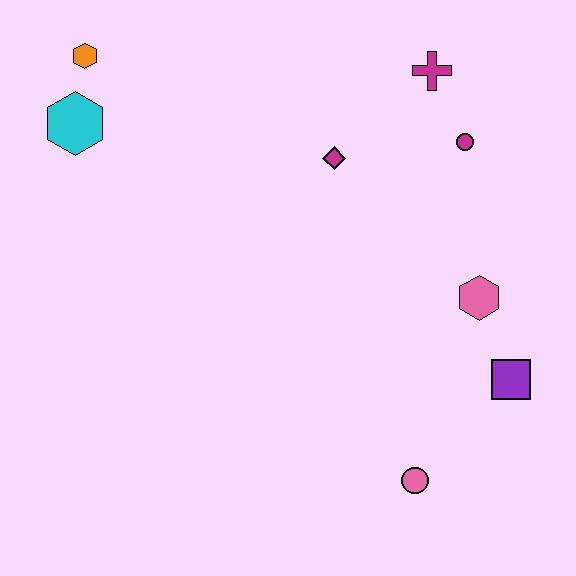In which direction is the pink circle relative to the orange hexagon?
The pink circle is below the orange hexagon.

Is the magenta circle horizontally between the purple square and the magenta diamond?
Yes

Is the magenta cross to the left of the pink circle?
No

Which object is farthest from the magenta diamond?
The pink circle is farthest from the magenta diamond.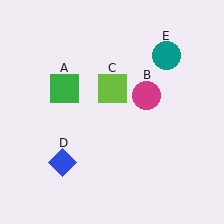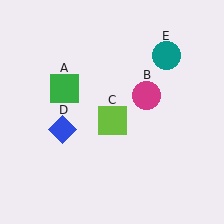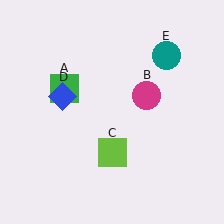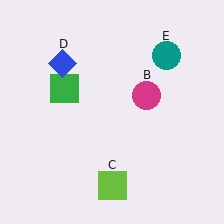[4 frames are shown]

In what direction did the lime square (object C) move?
The lime square (object C) moved down.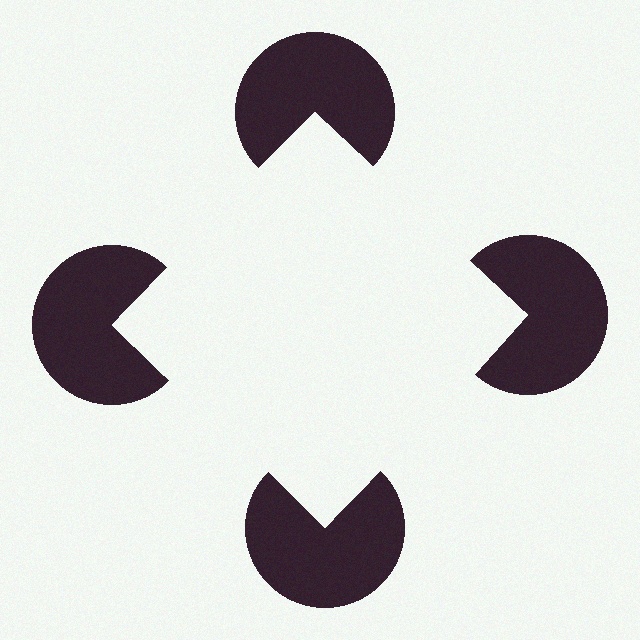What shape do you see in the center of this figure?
An illusory square — its edges are inferred from the aligned wedge cuts in the pac-man discs, not physically drawn.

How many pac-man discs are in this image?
There are 4 — one at each vertex of the illusory square.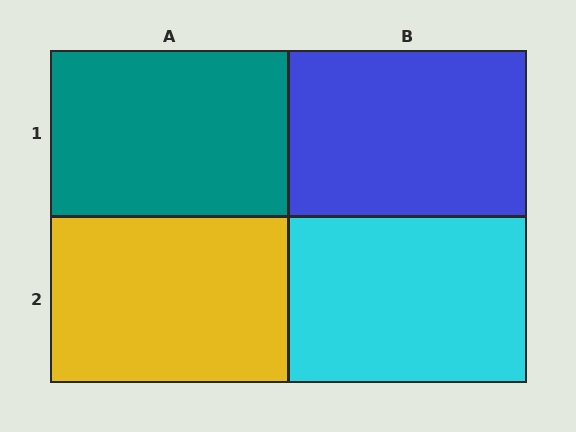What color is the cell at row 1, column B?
Blue.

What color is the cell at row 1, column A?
Teal.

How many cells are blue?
1 cell is blue.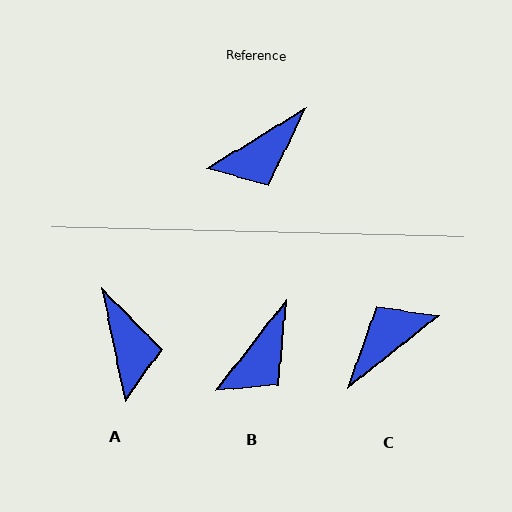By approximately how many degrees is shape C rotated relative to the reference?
Approximately 173 degrees clockwise.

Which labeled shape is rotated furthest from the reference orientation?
C, about 173 degrees away.